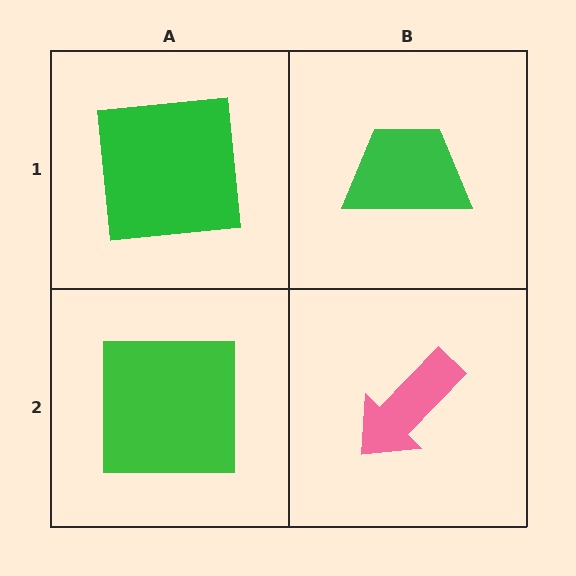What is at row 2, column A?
A green square.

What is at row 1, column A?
A green square.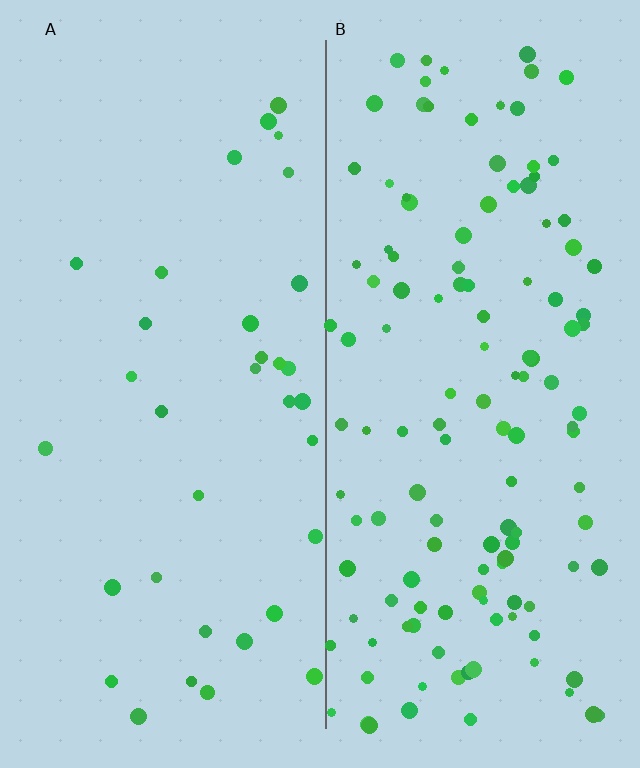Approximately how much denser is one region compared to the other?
Approximately 3.8× — region B over region A.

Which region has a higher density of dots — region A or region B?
B (the right).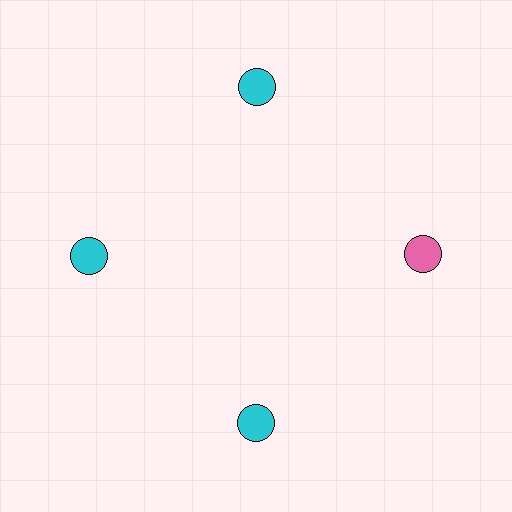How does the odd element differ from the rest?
It has a different color: pink instead of cyan.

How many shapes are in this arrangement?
There are 4 shapes arranged in a ring pattern.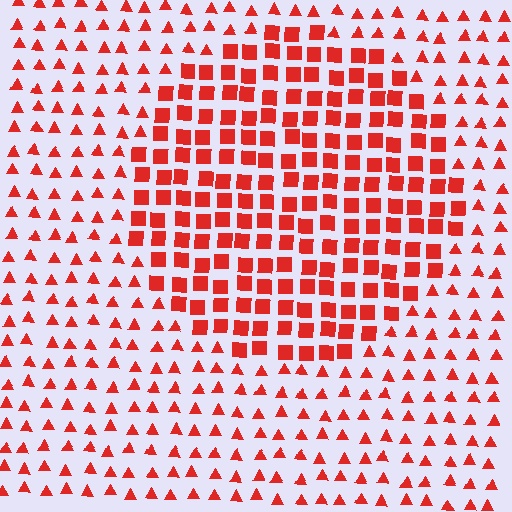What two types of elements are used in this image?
The image uses squares inside the circle region and triangles outside it.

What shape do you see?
I see a circle.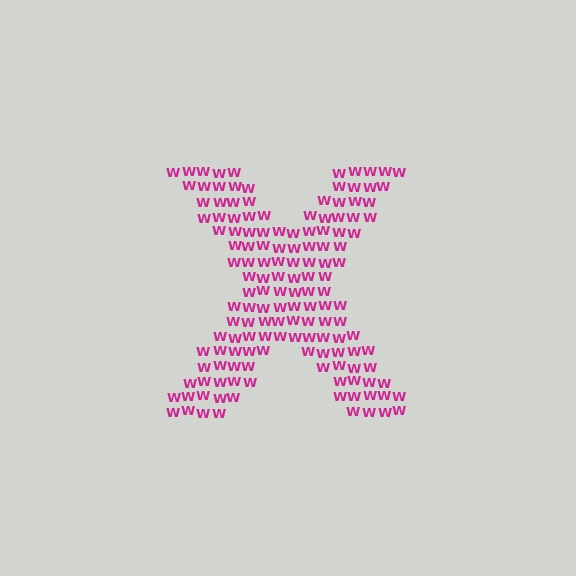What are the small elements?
The small elements are letter W's.